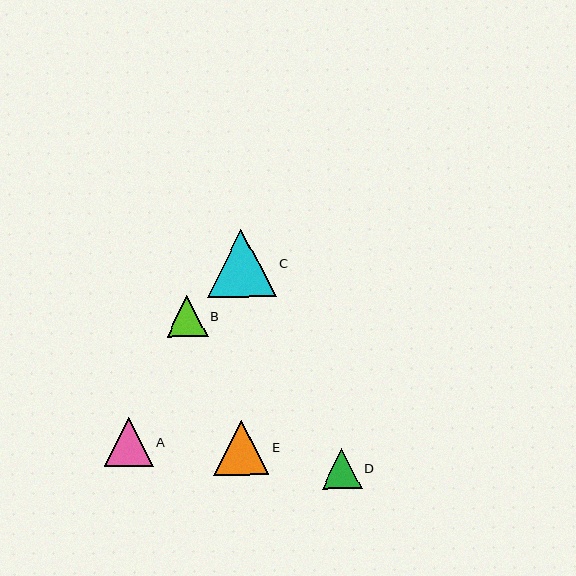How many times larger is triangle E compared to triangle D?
Triangle E is approximately 1.4 times the size of triangle D.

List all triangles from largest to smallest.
From largest to smallest: C, E, A, B, D.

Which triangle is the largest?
Triangle C is the largest with a size of approximately 68 pixels.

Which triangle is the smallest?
Triangle D is the smallest with a size of approximately 40 pixels.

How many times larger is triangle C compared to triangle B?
Triangle C is approximately 1.7 times the size of triangle B.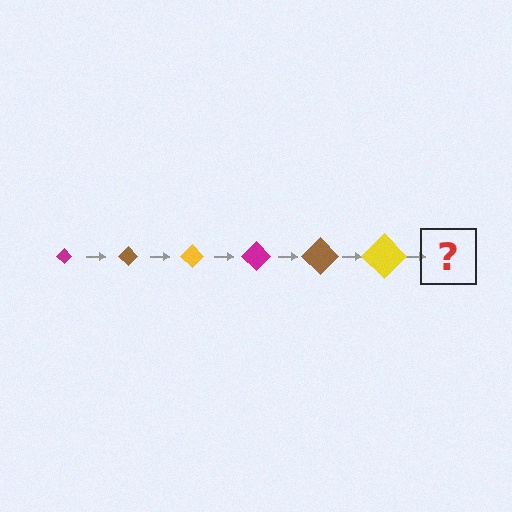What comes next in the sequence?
The next element should be a magenta diamond, larger than the previous one.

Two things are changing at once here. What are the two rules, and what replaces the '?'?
The two rules are that the diamond grows larger each step and the color cycles through magenta, brown, and yellow. The '?' should be a magenta diamond, larger than the previous one.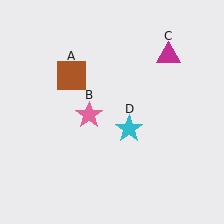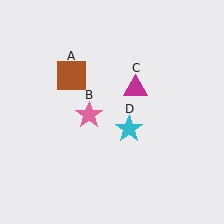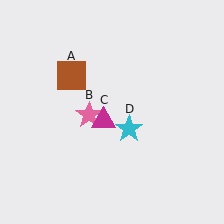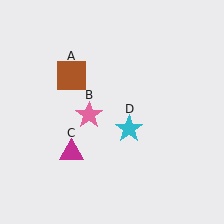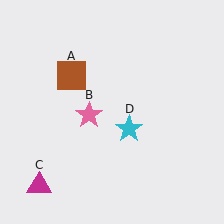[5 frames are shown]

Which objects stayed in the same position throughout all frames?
Brown square (object A) and pink star (object B) and cyan star (object D) remained stationary.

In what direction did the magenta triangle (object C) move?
The magenta triangle (object C) moved down and to the left.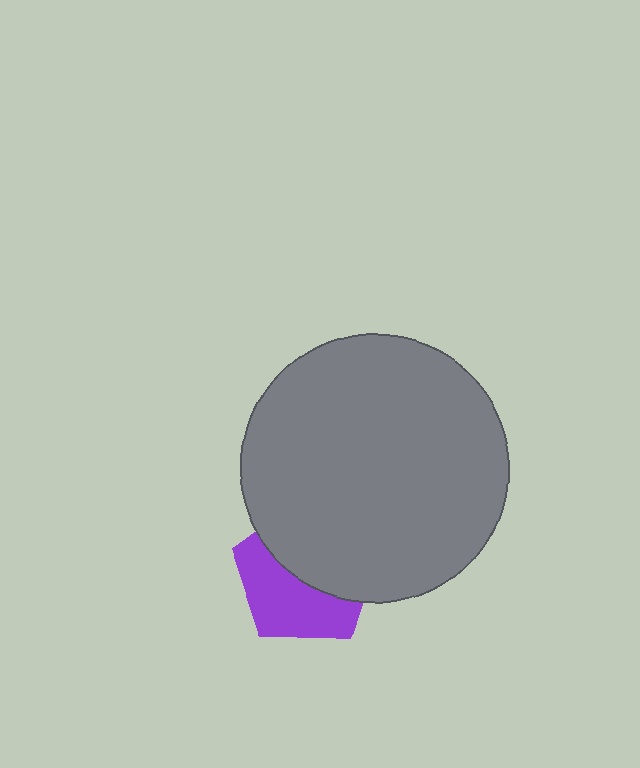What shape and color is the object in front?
The object in front is a gray circle.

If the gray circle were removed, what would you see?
You would see the complete purple pentagon.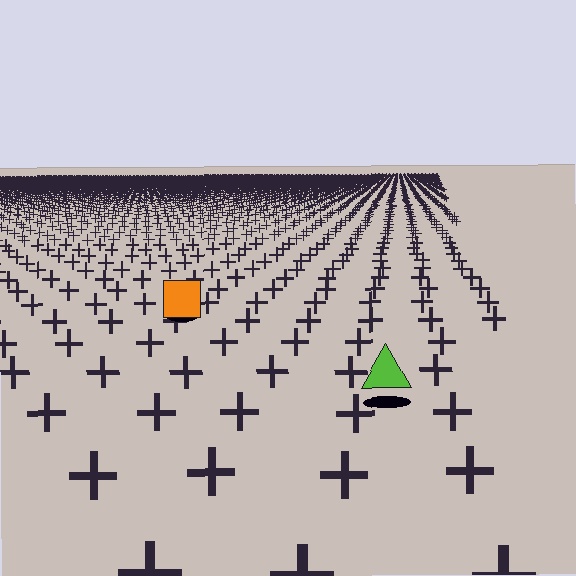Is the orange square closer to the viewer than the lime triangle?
No. The lime triangle is closer — you can tell from the texture gradient: the ground texture is coarser near it.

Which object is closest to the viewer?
The lime triangle is closest. The texture marks near it are larger and more spread out.